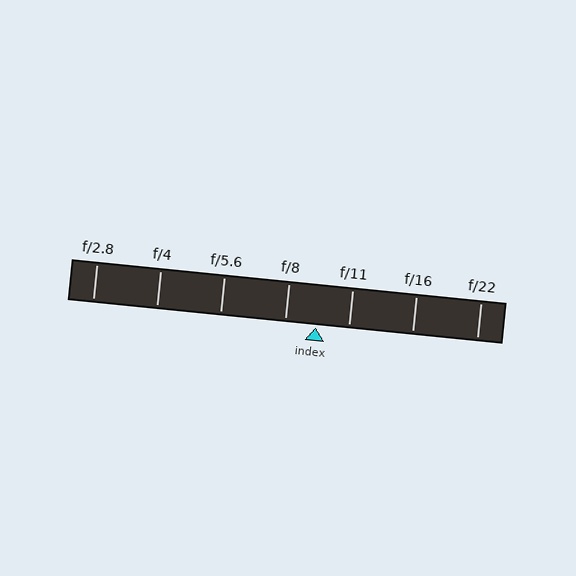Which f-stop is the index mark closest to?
The index mark is closest to f/8.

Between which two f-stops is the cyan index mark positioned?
The index mark is between f/8 and f/11.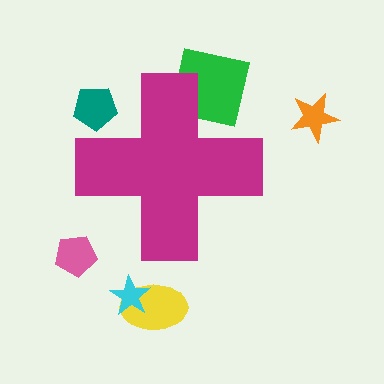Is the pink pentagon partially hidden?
No, the pink pentagon is fully visible.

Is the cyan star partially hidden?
No, the cyan star is fully visible.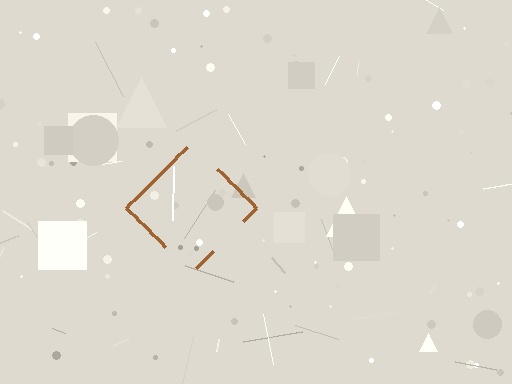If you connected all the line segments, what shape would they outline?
They would outline a diamond.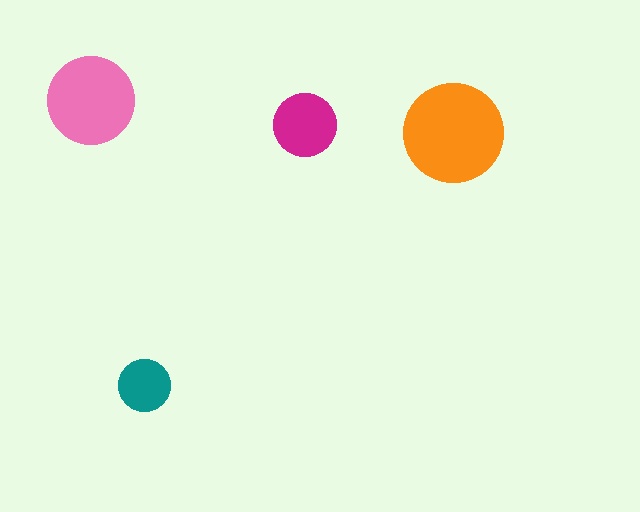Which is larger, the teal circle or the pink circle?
The pink one.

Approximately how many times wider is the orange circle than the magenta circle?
About 1.5 times wider.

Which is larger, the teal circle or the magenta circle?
The magenta one.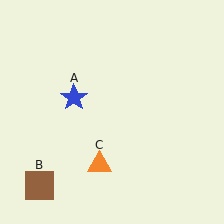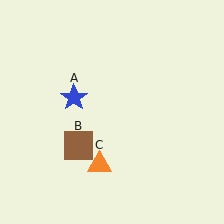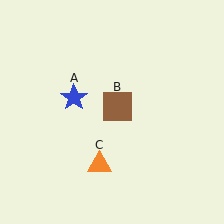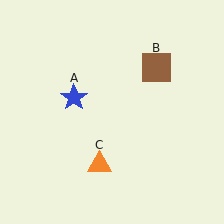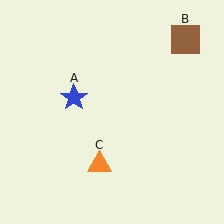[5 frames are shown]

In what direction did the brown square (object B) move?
The brown square (object B) moved up and to the right.